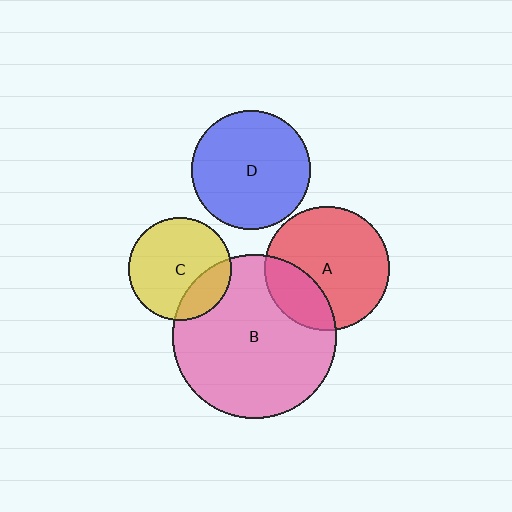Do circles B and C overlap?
Yes.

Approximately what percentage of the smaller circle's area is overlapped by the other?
Approximately 25%.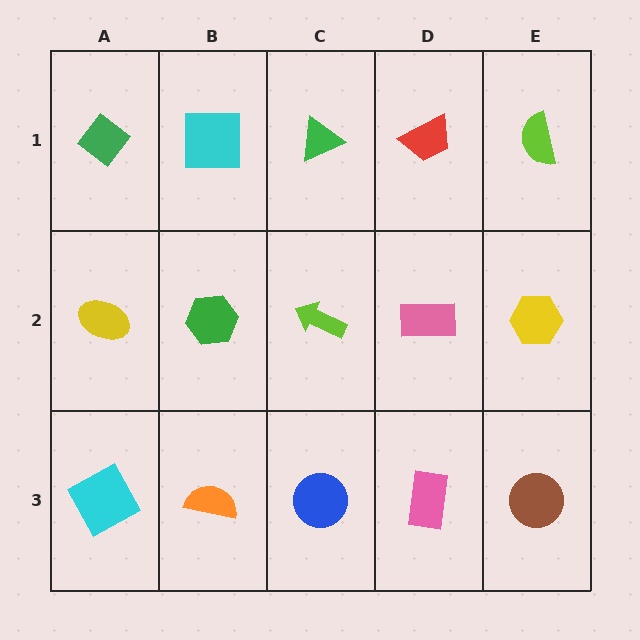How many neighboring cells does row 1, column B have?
3.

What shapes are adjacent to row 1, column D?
A pink rectangle (row 2, column D), a green triangle (row 1, column C), a lime semicircle (row 1, column E).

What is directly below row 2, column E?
A brown circle.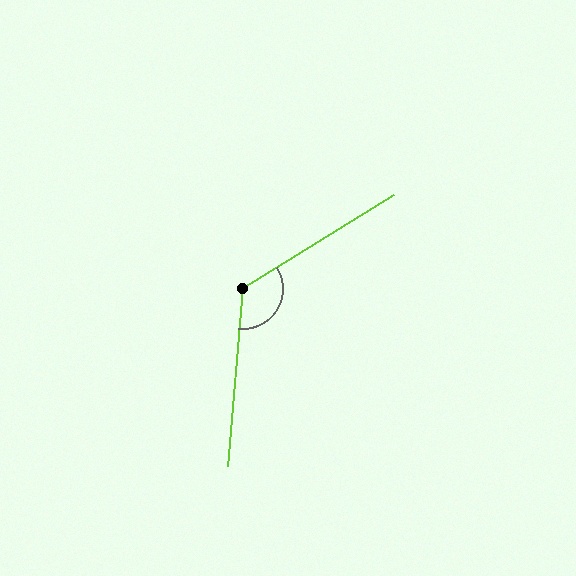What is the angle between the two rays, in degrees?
Approximately 127 degrees.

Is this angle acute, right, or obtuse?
It is obtuse.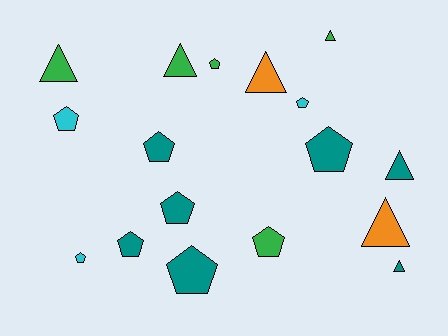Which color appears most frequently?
Teal, with 7 objects.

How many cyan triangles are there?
There are no cyan triangles.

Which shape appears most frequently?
Pentagon, with 10 objects.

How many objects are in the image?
There are 17 objects.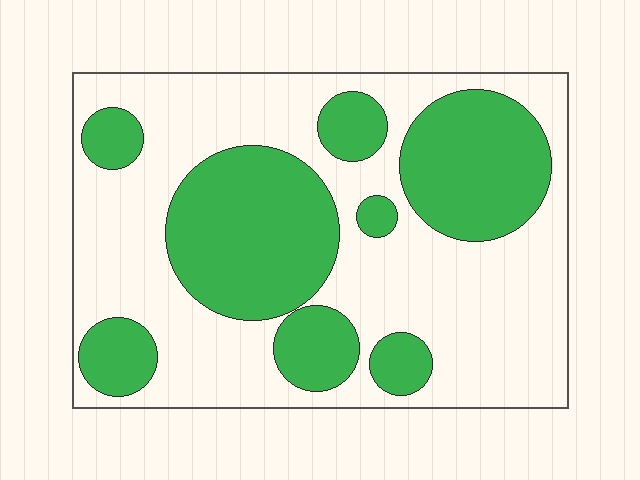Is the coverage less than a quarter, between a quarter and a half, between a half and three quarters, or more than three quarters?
Between a quarter and a half.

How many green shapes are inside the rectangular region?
8.